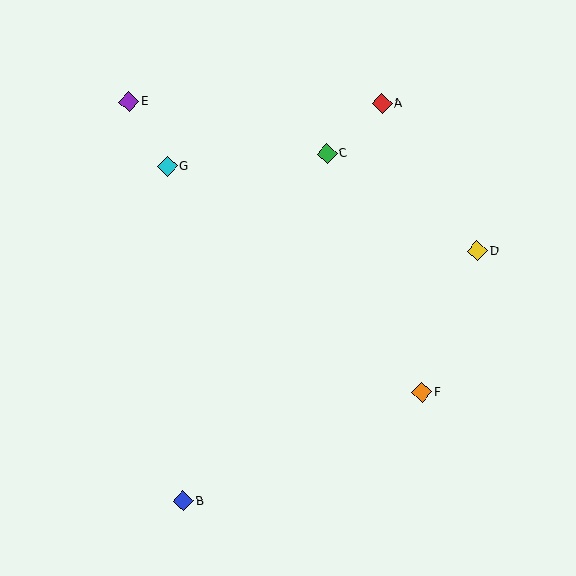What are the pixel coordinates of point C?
Point C is at (327, 153).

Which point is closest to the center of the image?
Point C at (327, 153) is closest to the center.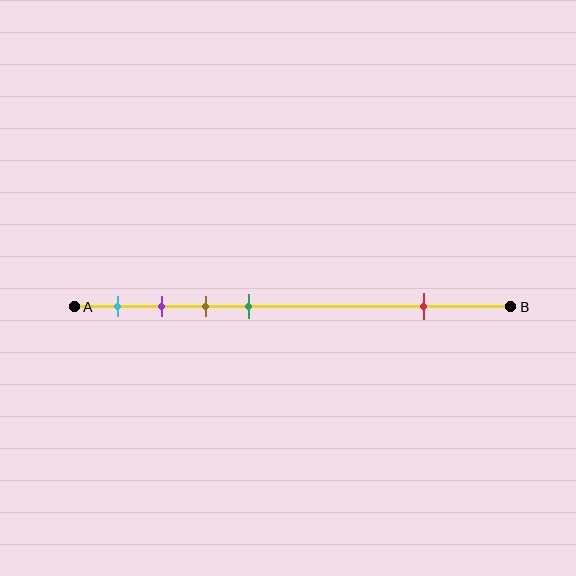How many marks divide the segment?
There are 5 marks dividing the segment.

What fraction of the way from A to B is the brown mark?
The brown mark is approximately 30% (0.3) of the way from A to B.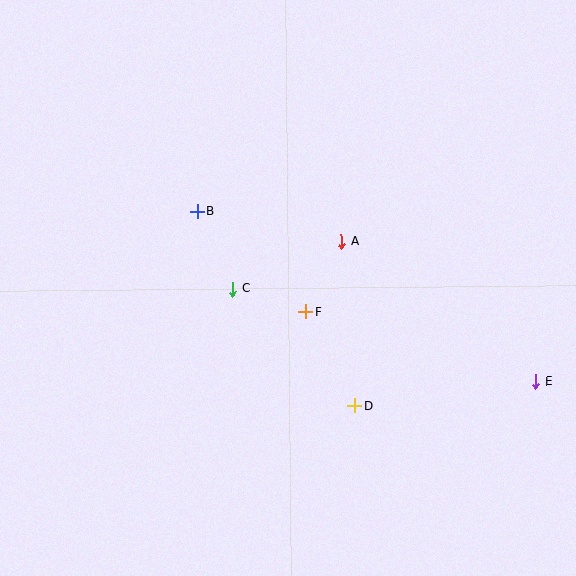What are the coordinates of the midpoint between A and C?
The midpoint between A and C is at (287, 265).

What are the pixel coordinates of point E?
Point E is at (536, 382).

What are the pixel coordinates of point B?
Point B is at (197, 211).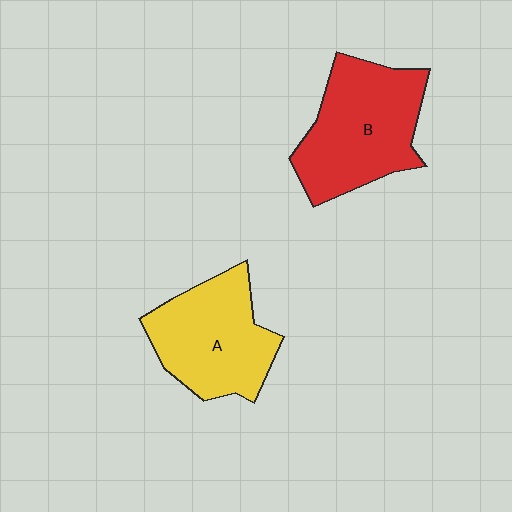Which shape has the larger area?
Shape B (red).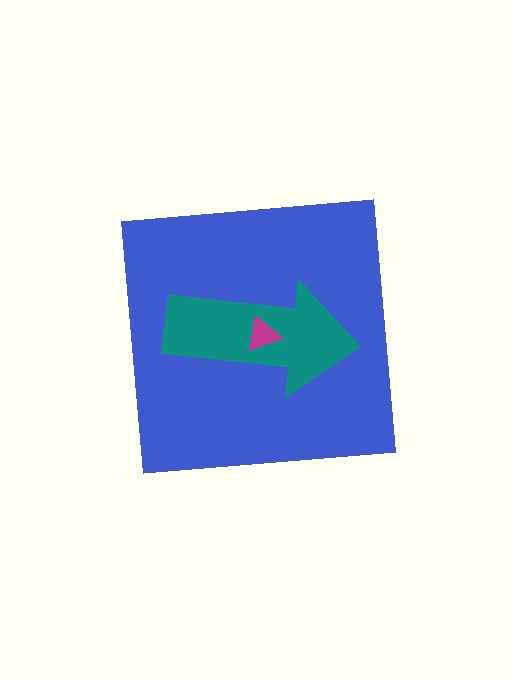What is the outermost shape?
The blue square.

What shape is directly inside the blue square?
The teal arrow.